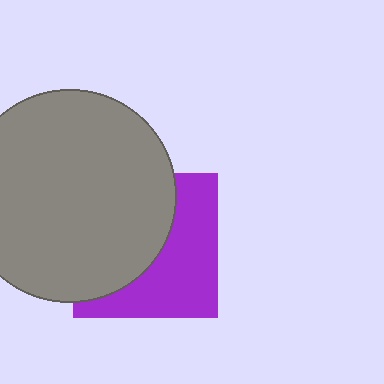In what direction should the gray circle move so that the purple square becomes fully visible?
The gray circle should move left. That is the shortest direction to clear the overlap and leave the purple square fully visible.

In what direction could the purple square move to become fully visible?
The purple square could move right. That would shift it out from behind the gray circle entirely.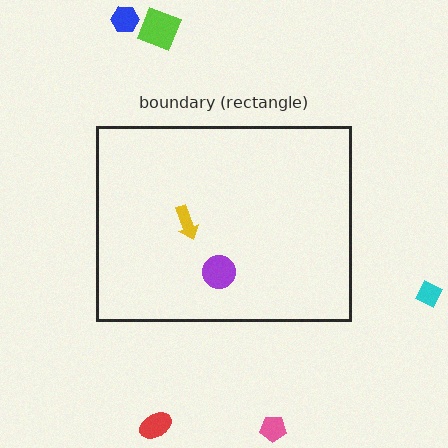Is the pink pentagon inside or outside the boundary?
Outside.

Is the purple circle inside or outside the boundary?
Inside.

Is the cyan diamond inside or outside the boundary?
Outside.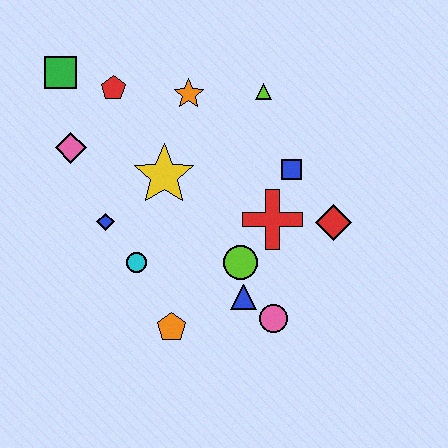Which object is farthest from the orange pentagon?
The green square is farthest from the orange pentagon.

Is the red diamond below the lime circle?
No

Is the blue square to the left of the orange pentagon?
No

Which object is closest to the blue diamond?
The cyan circle is closest to the blue diamond.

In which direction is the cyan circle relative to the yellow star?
The cyan circle is below the yellow star.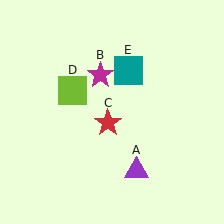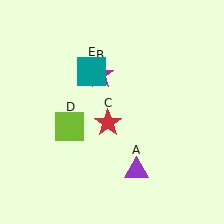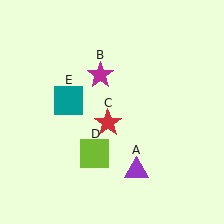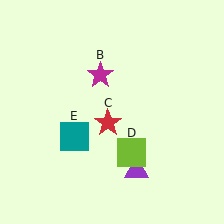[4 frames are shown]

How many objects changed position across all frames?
2 objects changed position: lime square (object D), teal square (object E).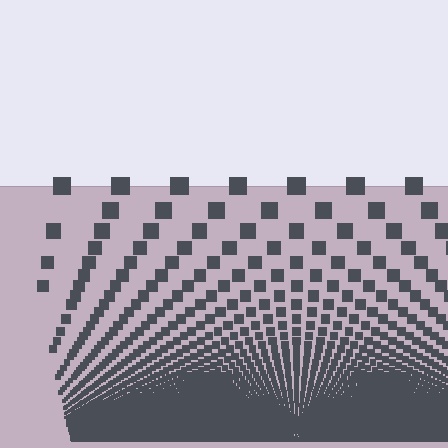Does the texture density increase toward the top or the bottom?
Density increases toward the bottom.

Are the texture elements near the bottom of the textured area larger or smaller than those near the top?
Smaller. The gradient is inverted — elements near the bottom are smaller and denser.